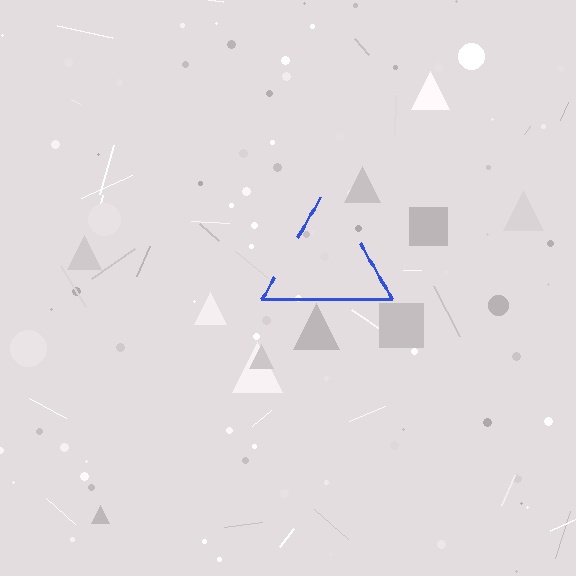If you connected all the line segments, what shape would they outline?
They would outline a triangle.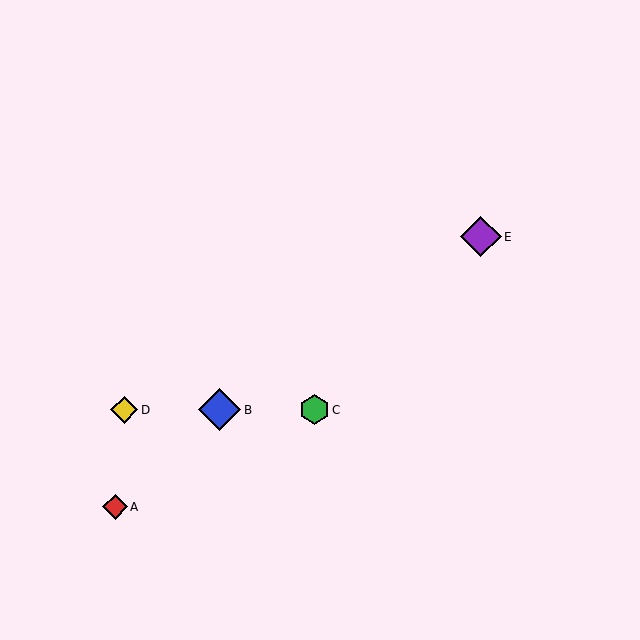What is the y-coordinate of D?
Object D is at y≈410.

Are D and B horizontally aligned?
Yes, both are at y≈410.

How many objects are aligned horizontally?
3 objects (B, C, D) are aligned horizontally.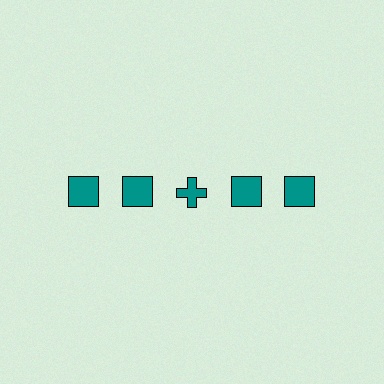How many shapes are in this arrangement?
There are 5 shapes arranged in a grid pattern.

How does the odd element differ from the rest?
It has a different shape: cross instead of square.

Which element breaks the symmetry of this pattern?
The teal cross in the top row, center column breaks the symmetry. All other shapes are teal squares.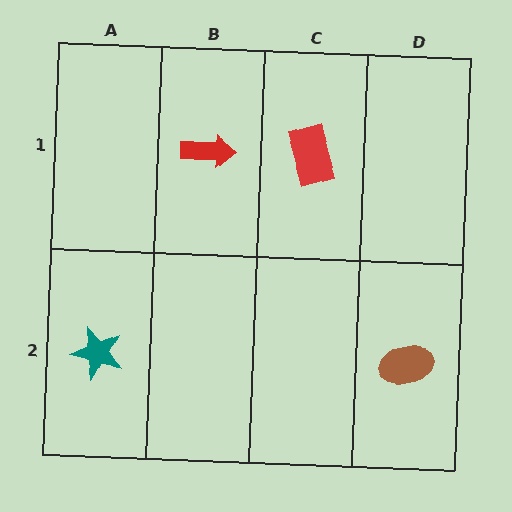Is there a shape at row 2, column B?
No, that cell is empty.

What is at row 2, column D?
A brown ellipse.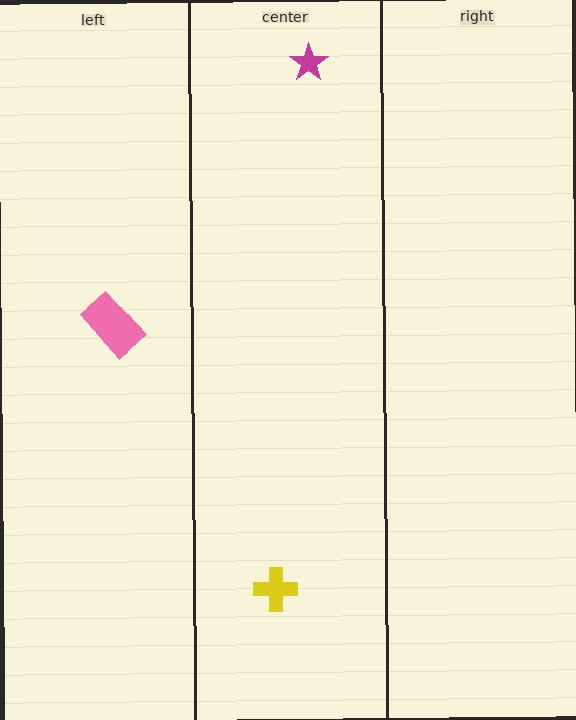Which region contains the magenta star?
The center region.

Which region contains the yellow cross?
The center region.